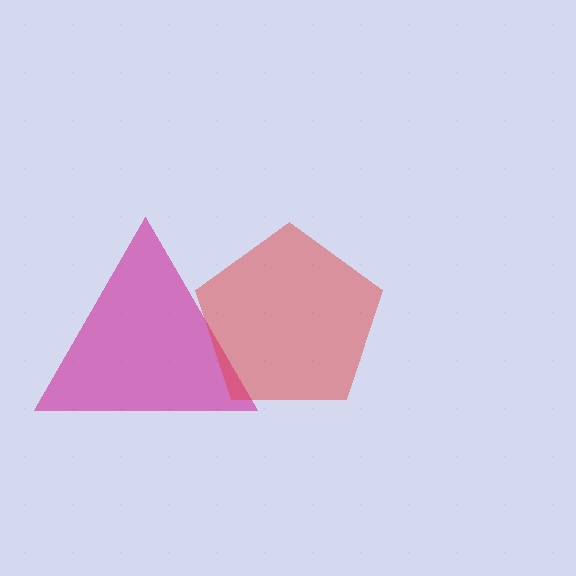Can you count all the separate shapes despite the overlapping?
Yes, there are 2 separate shapes.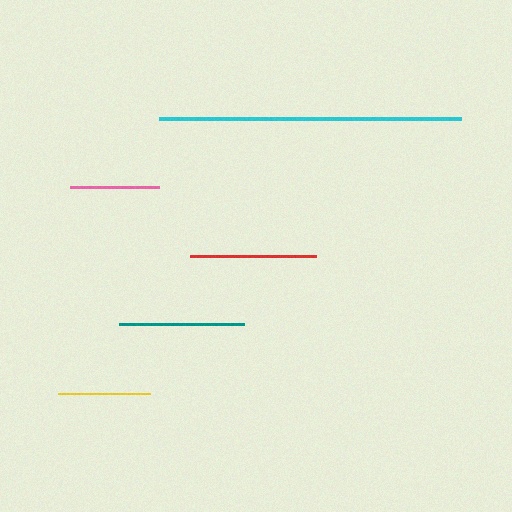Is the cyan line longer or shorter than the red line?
The cyan line is longer than the red line.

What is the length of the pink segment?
The pink segment is approximately 88 pixels long.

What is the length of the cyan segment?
The cyan segment is approximately 301 pixels long.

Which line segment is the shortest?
The pink line is the shortest at approximately 88 pixels.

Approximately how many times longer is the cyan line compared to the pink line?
The cyan line is approximately 3.4 times the length of the pink line.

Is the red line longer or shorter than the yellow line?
The red line is longer than the yellow line.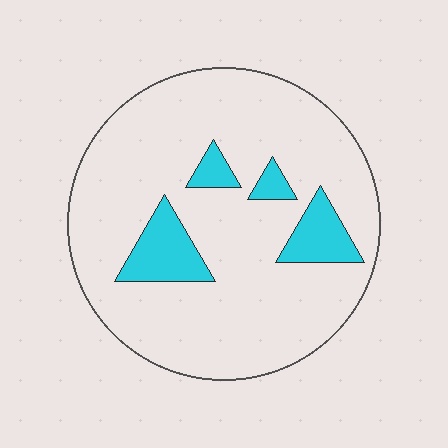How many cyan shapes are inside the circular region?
4.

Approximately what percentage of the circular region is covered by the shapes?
Approximately 15%.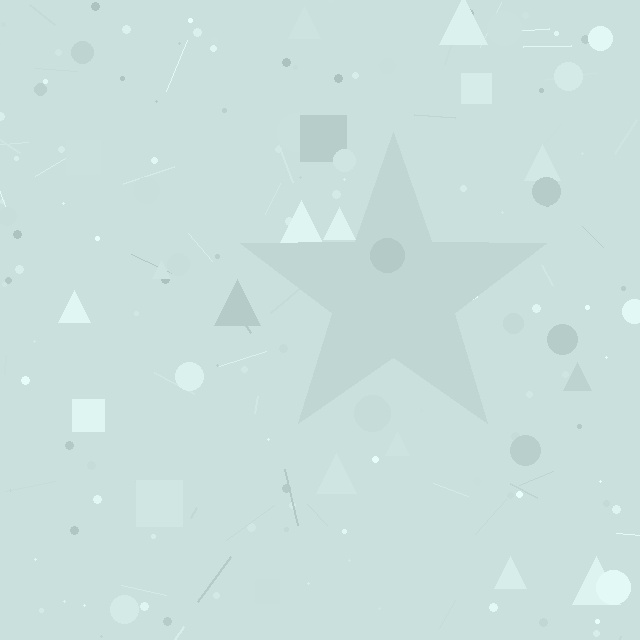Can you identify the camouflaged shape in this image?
The camouflaged shape is a star.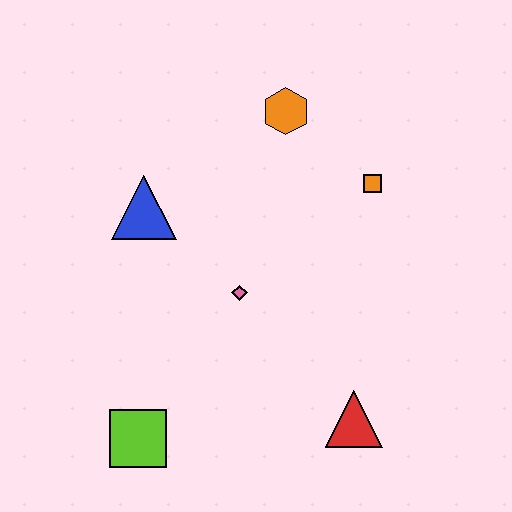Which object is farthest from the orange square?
The lime square is farthest from the orange square.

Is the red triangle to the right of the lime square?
Yes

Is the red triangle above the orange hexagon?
No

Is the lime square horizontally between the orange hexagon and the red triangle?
No